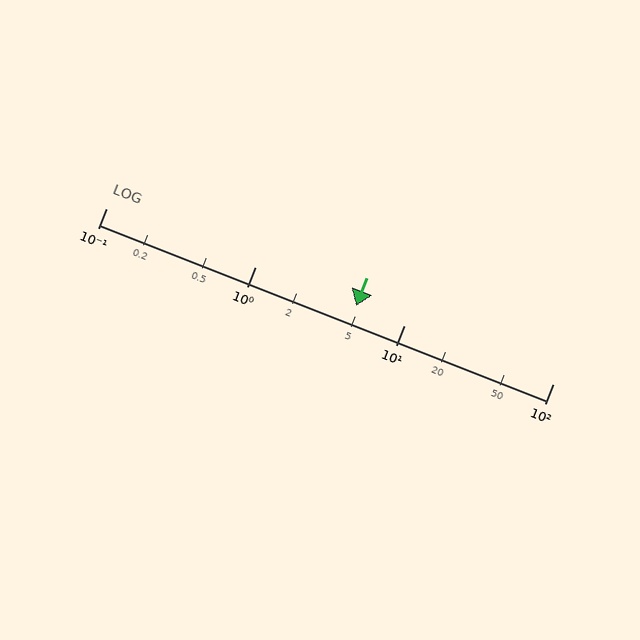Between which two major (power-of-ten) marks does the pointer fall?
The pointer is between 1 and 10.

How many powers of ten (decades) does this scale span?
The scale spans 3 decades, from 0.1 to 100.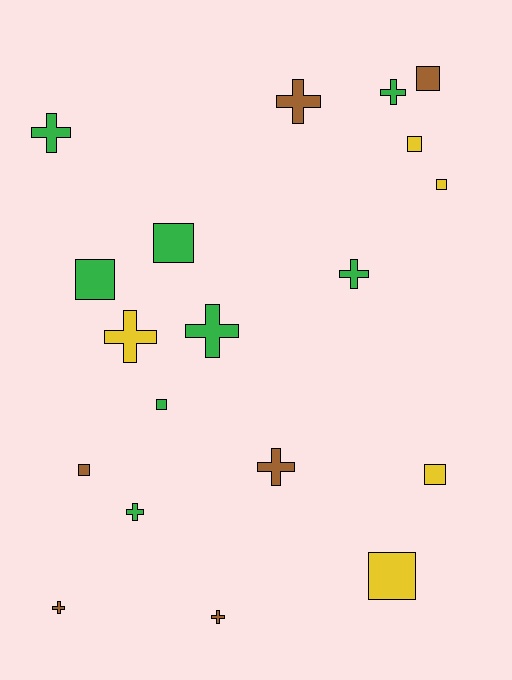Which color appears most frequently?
Green, with 8 objects.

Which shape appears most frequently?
Cross, with 10 objects.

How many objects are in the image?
There are 19 objects.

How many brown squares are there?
There are 2 brown squares.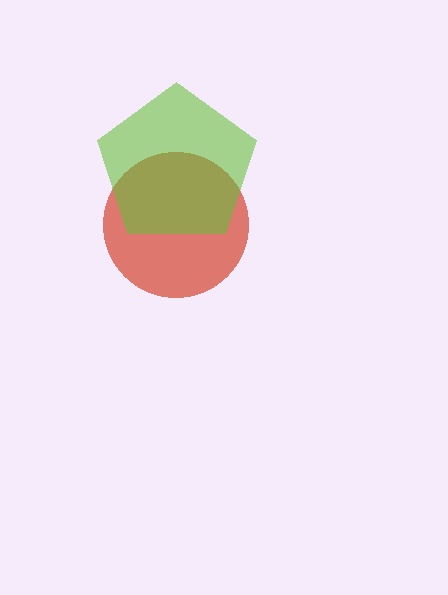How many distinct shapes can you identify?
There are 2 distinct shapes: a red circle, a lime pentagon.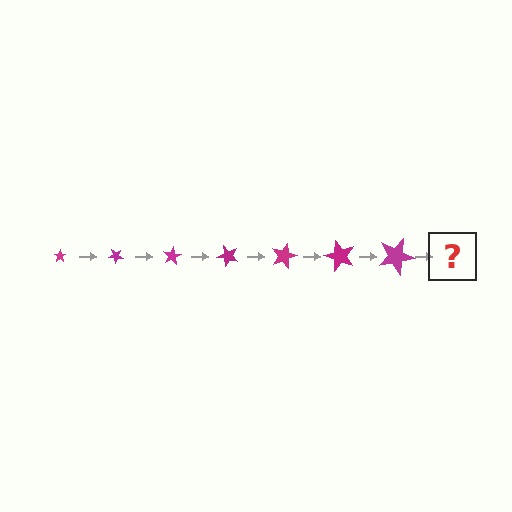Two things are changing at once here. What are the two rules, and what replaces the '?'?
The two rules are that the star grows larger each step and it rotates 40 degrees each step. The '?' should be a star, larger than the previous one and rotated 280 degrees from the start.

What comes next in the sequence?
The next element should be a star, larger than the previous one and rotated 280 degrees from the start.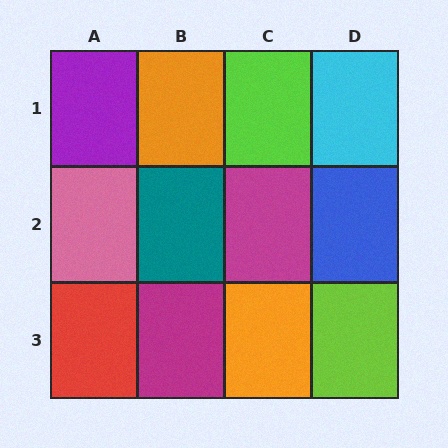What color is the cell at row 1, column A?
Purple.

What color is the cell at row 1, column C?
Lime.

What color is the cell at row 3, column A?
Red.